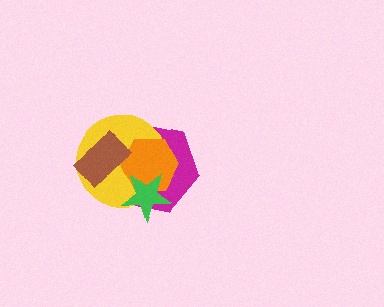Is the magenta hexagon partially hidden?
Yes, it is partially covered by another shape.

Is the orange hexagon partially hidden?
Yes, it is partially covered by another shape.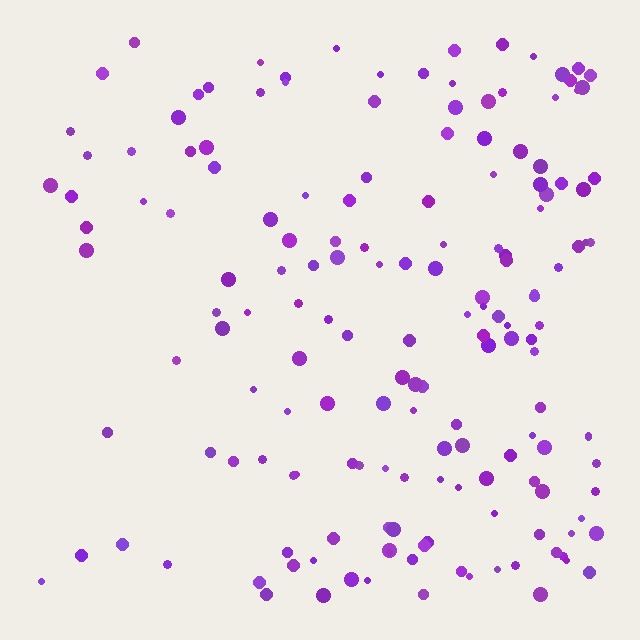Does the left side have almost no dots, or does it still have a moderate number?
Still a moderate number, just noticeably fewer than the right.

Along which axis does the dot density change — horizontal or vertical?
Horizontal.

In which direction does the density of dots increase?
From left to right, with the right side densest.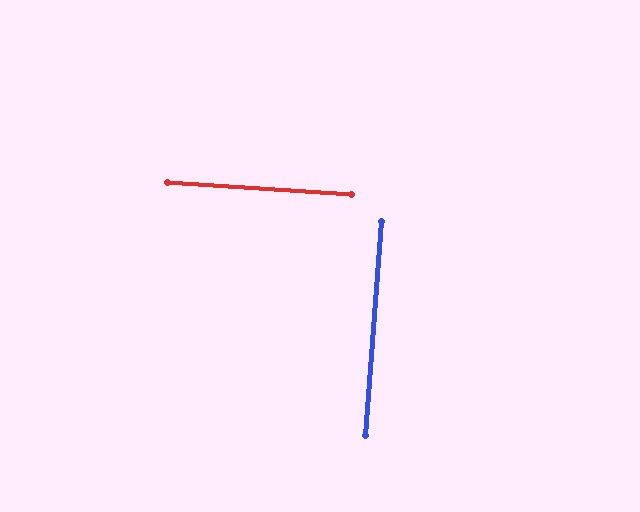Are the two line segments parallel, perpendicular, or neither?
Perpendicular — they meet at approximately 90°.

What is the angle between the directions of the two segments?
Approximately 90 degrees.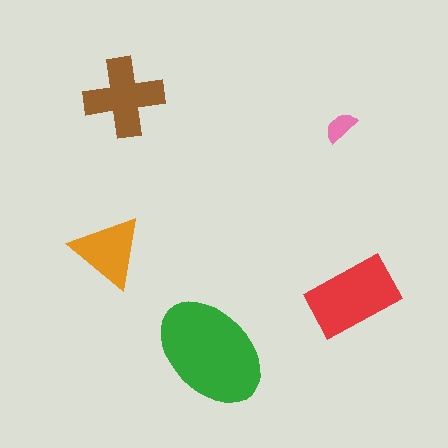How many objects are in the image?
There are 5 objects in the image.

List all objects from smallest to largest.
The pink semicircle, the orange triangle, the brown cross, the red rectangle, the green ellipse.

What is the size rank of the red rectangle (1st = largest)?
2nd.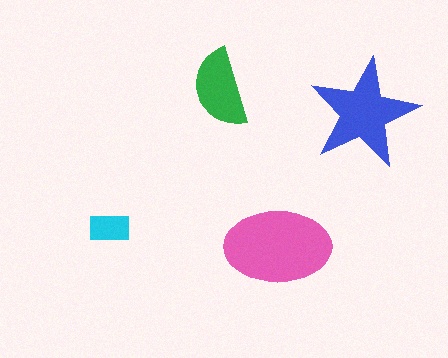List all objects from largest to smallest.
The pink ellipse, the blue star, the green semicircle, the cyan rectangle.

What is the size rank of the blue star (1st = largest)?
2nd.